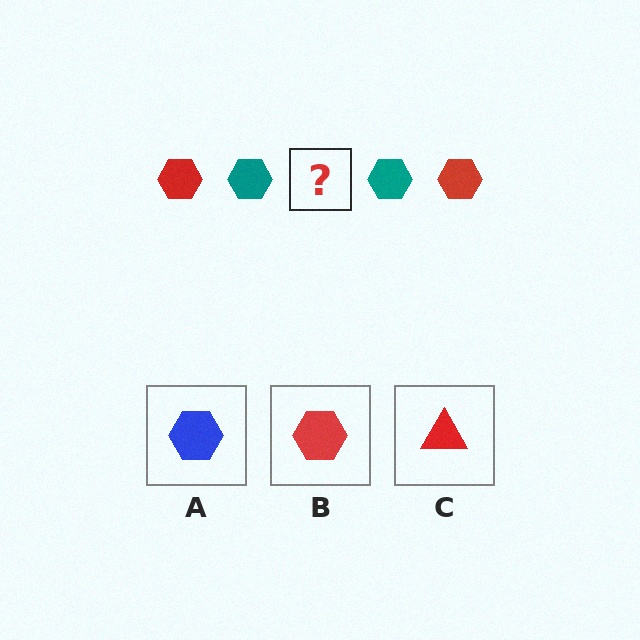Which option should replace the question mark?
Option B.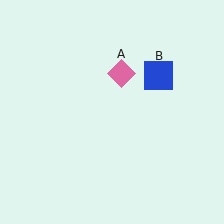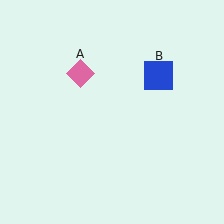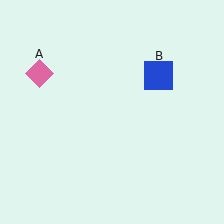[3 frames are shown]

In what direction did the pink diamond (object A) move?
The pink diamond (object A) moved left.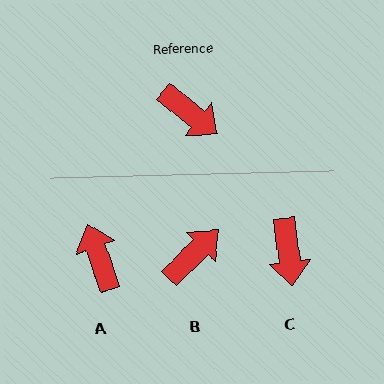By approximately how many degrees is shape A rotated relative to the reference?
Approximately 148 degrees counter-clockwise.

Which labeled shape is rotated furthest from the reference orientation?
A, about 148 degrees away.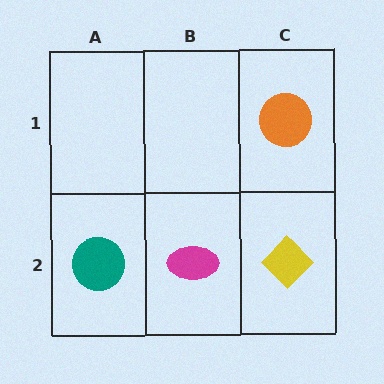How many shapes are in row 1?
1 shape.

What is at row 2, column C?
A yellow diamond.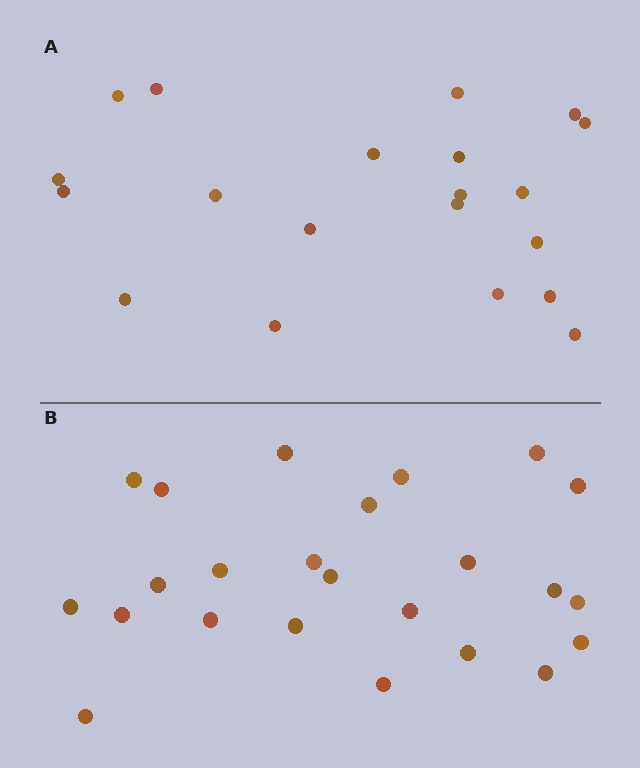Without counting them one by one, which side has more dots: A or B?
Region B (the bottom region) has more dots.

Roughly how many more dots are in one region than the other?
Region B has about 4 more dots than region A.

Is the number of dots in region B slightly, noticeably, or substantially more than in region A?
Region B has only slightly more — the two regions are fairly close. The ratio is roughly 1.2 to 1.